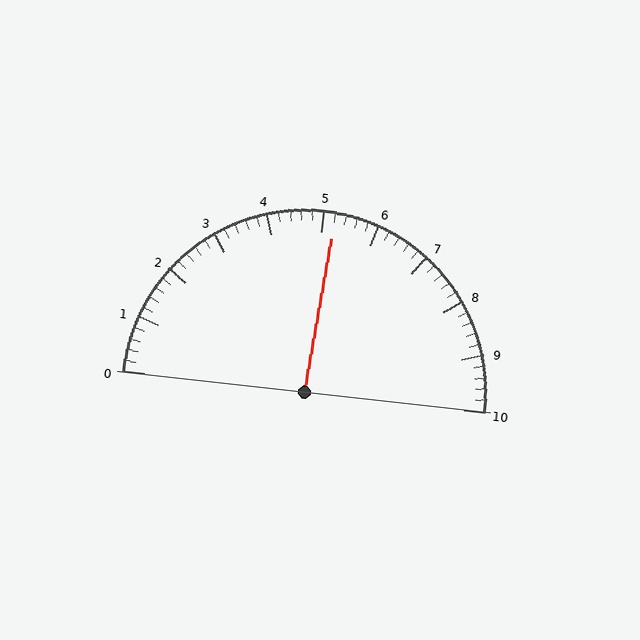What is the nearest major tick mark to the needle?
The nearest major tick mark is 5.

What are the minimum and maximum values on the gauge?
The gauge ranges from 0 to 10.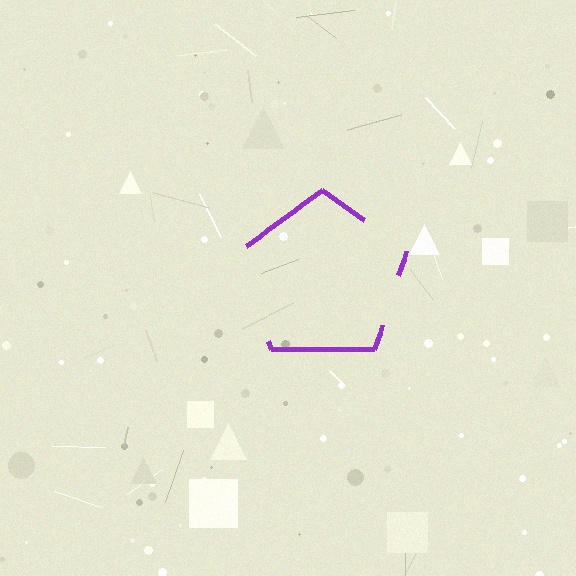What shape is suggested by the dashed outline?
The dashed outline suggests a pentagon.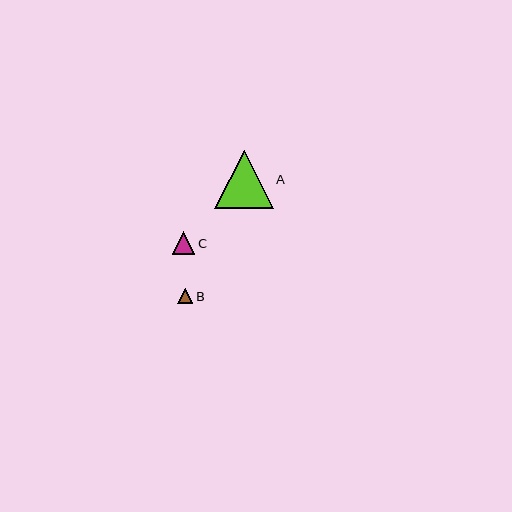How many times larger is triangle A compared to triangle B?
Triangle A is approximately 3.8 times the size of triangle B.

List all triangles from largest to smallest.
From largest to smallest: A, C, B.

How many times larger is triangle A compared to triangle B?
Triangle A is approximately 3.8 times the size of triangle B.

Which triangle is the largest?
Triangle A is the largest with a size of approximately 59 pixels.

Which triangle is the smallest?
Triangle B is the smallest with a size of approximately 15 pixels.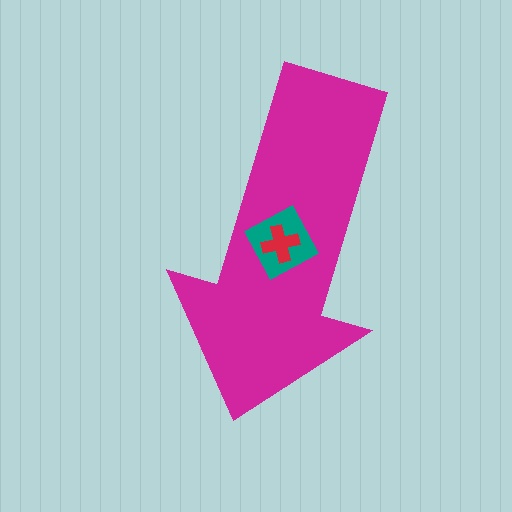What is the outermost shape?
The magenta arrow.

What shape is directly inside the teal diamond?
The red cross.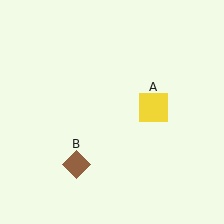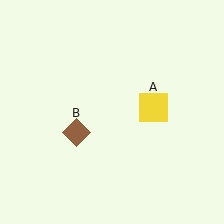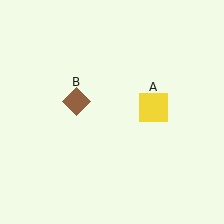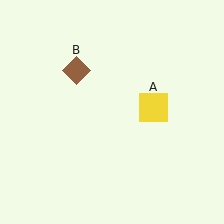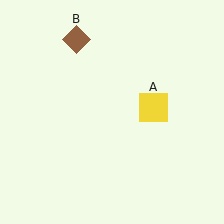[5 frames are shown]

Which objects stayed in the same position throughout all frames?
Yellow square (object A) remained stationary.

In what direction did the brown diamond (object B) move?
The brown diamond (object B) moved up.